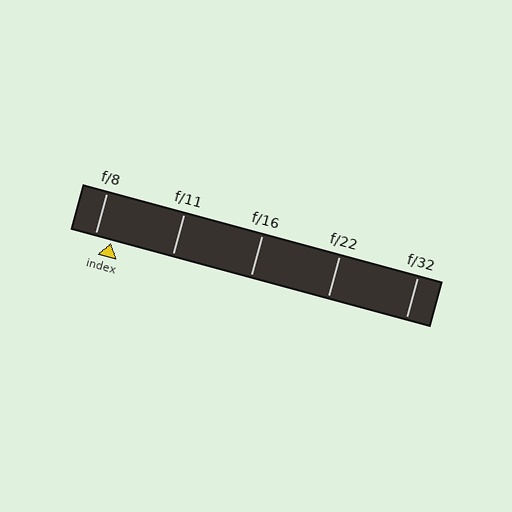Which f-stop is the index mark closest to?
The index mark is closest to f/8.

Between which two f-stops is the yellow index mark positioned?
The index mark is between f/8 and f/11.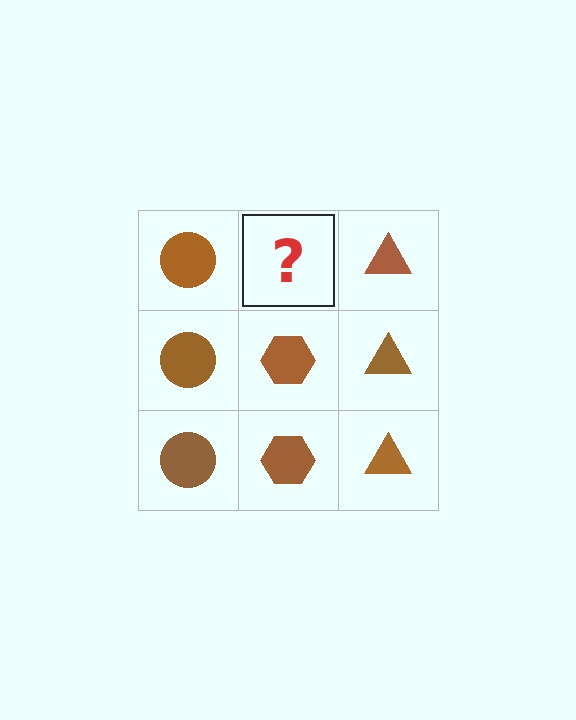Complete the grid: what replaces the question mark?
The question mark should be replaced with a brown hexagon.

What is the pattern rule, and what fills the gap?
The rule is that each column has a consistent shape. The gap should be filled with a brown hexagon.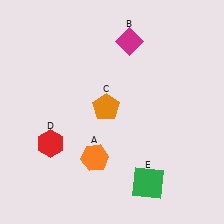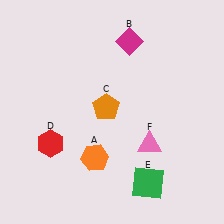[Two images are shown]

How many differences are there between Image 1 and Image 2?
There is 1 difference between the two images.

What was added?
A pink triangle (F) was added in Image 2.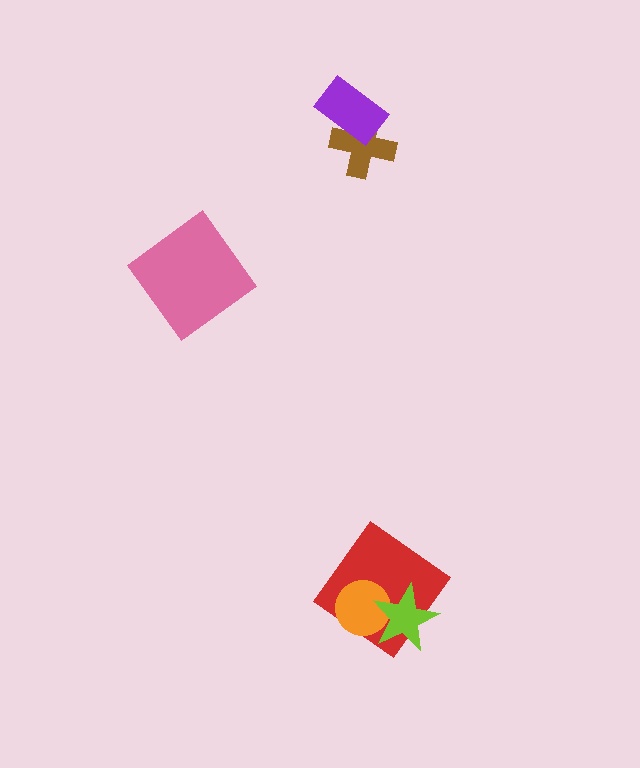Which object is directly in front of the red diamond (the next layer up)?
The orange circle is directly in front of the red diamond.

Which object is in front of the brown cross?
The purple rectangle is in front of the brown cross.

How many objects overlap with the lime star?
2 objects overlap with the lime star.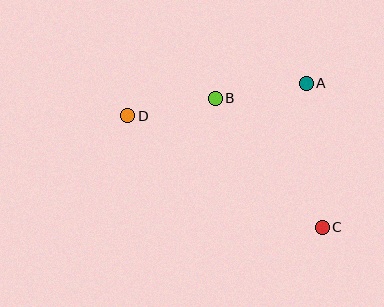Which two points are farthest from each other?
Points C and D are farthest from each other.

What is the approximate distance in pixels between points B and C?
The distance between B and C is approximately 168 pixels.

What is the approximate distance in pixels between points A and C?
The distance between A and C is approximately 145 pixels.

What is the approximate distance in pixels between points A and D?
The distance between A and D is approximately 182 pixels.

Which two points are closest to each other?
Points B and D are closest to each other.